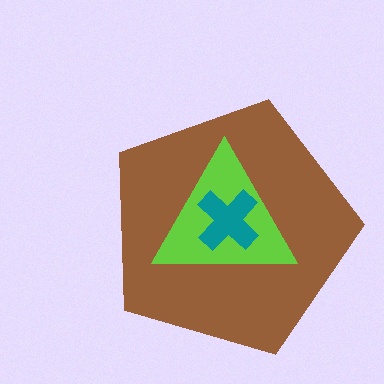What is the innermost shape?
The teal cross.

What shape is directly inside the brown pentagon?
The lime triangle.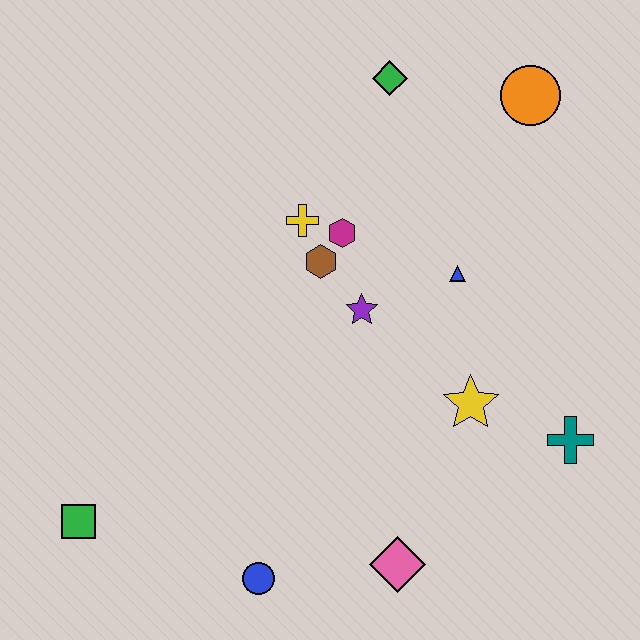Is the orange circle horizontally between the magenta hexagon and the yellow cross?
No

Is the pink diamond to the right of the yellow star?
No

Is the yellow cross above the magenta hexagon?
Yes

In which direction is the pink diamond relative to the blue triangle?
The pink diamond is below the blue triangle.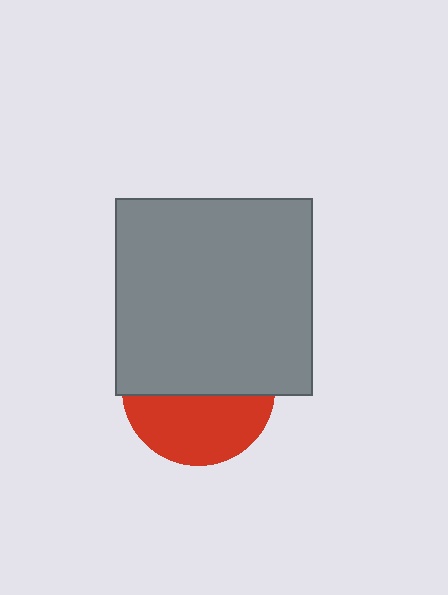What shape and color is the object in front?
The object in front is a gray square.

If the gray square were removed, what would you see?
You would see the complete red circle.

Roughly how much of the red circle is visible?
A small part of it is visible (roughly 45%).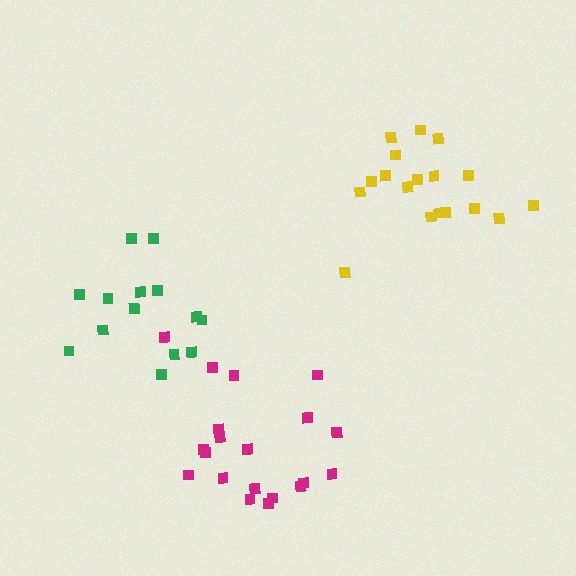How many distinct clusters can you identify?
There are 3 distinct clusters.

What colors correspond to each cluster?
The clusters are colored: yellow, green, magenta.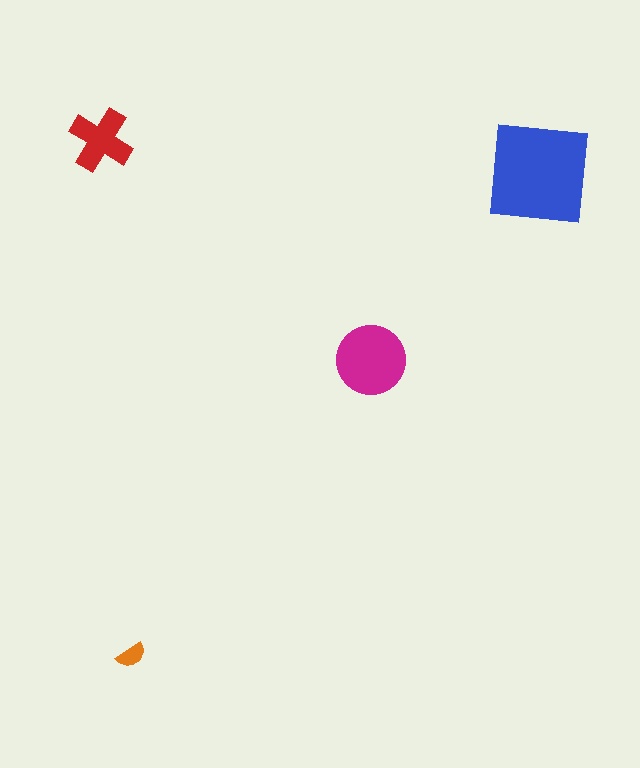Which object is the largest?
The blue square.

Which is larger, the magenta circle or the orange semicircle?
The magenta circle.